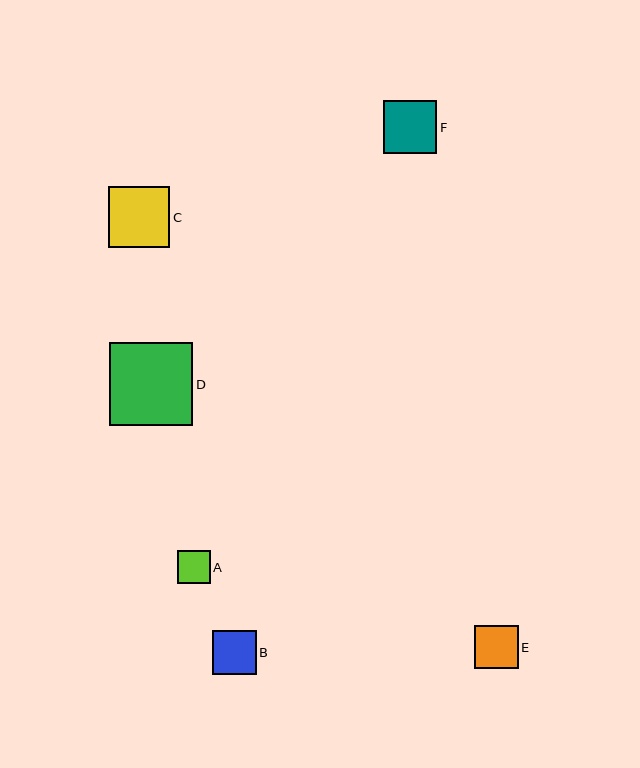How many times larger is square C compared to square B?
Square C is approximately 1.4 times the size of square B.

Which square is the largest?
Square D is the largest with a size of approximately 83 pixels.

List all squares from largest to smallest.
From largest to smallest: D, C, F, B, E, A.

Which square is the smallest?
Square A is the smallest with a size of approximately 33 pixels.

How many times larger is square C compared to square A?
Square C is approximately 1.9 times the size of square A.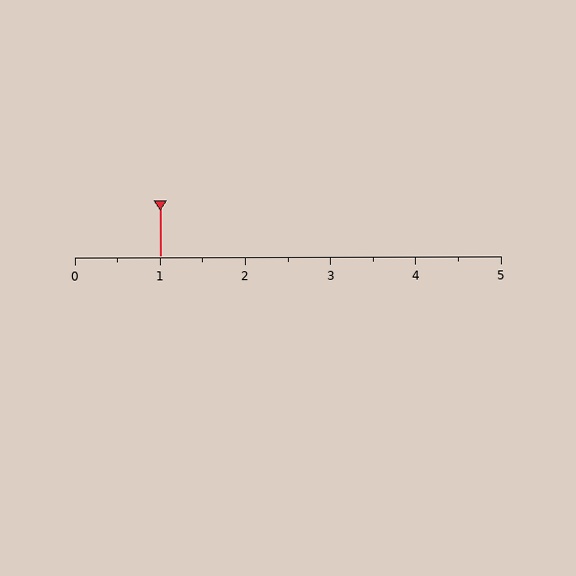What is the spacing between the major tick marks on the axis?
The major ticks are spaced 1 apart.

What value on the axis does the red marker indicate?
The marker indicates approximately 1.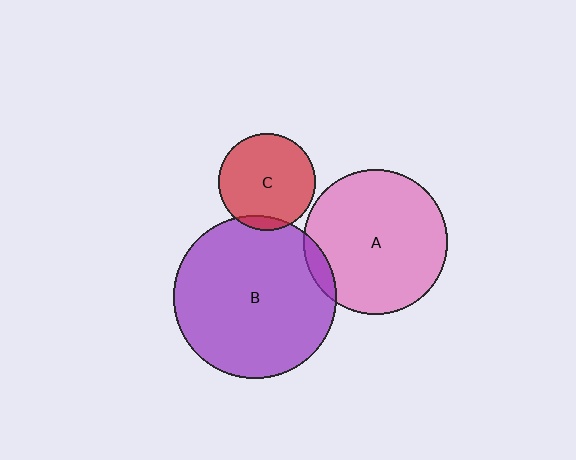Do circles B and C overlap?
Yes.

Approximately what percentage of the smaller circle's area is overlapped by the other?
Approximately 10%.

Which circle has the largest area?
Circle B (purple).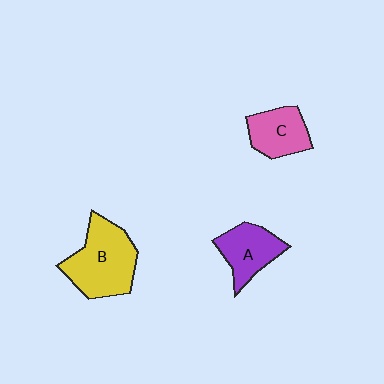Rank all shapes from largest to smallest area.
From largest to smallest: B (yellow), A (purple), C (pink).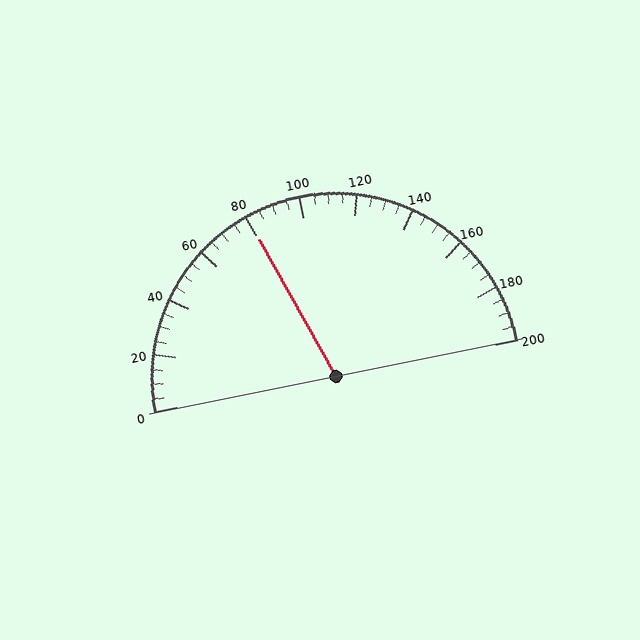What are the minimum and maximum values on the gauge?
The gauge ranges from 0 to 200.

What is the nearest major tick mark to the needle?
The nearest major tick mark is 80.